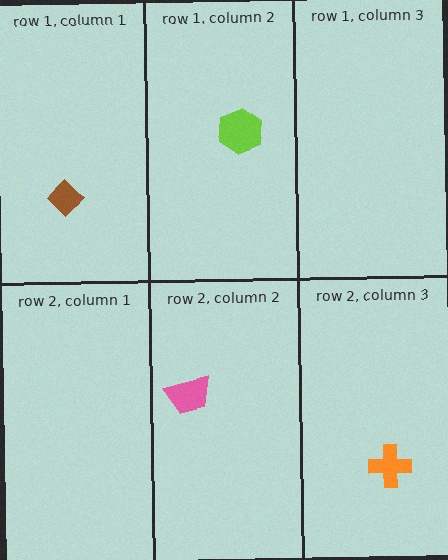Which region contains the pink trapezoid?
The row 2, column 2 region.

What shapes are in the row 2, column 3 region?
The orange cross.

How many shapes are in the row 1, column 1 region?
1.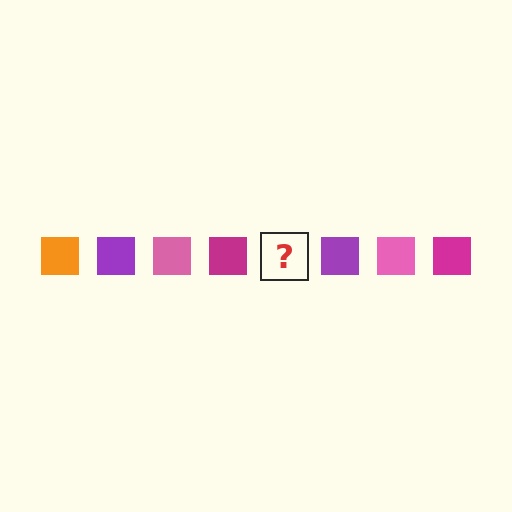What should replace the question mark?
The question mark should be replaced with an orange square.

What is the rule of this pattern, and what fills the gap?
The rule is that the pattern cycles through orange, purple, pink, magenta squares. The gap should be filled with an orange square.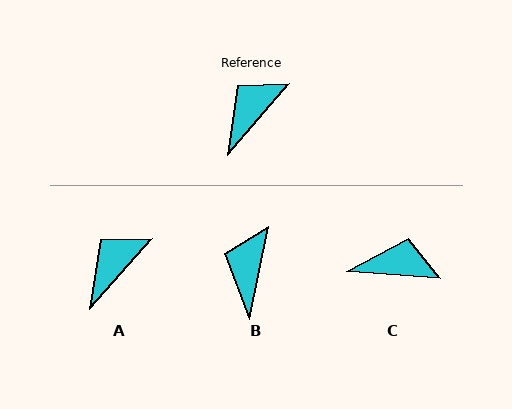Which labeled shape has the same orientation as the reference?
A.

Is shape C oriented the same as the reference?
No, it is off by about 53 degrees.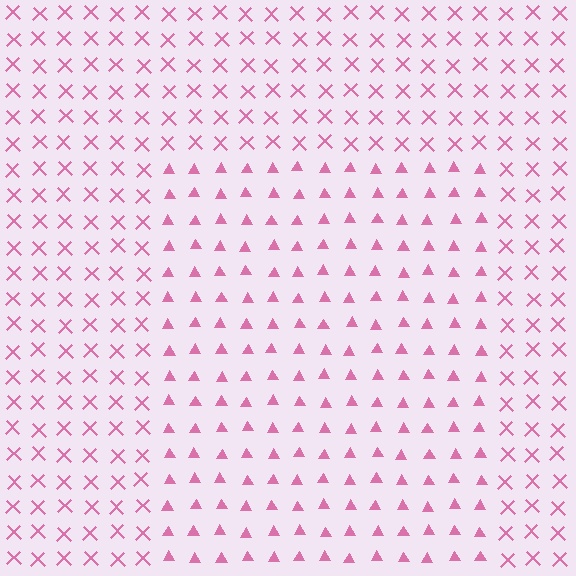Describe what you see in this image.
The image is filled with small pink elements arranged in a uniform grid. A rectangle-shaped region contains triangles, while the surrounding area contains X marks. The boundary is defined purely by the change in element shape.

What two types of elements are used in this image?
The image uses triangles inside the rectangle region and X marks outside it.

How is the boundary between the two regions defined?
The boundary is defined by a change in element shape: triangles inside vs. X marks outside. All elements share the same color and spacing.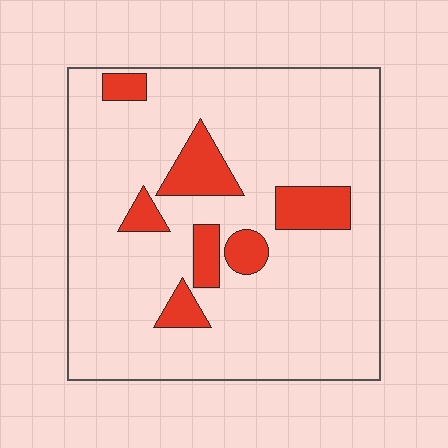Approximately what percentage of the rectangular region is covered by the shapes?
Approximately 15%.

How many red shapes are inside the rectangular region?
7.